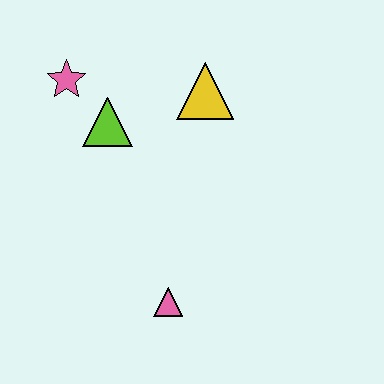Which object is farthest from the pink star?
The pink triangle is farthest from the pink star.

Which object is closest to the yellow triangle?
The lime triangle is closest to the yellow triangle.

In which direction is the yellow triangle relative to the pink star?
The yellow triangle is to the right of the pink star.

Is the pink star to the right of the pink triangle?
No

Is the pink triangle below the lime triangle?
Yes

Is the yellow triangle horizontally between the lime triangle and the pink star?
No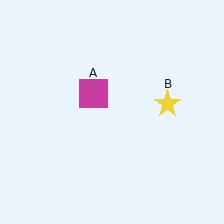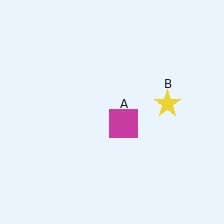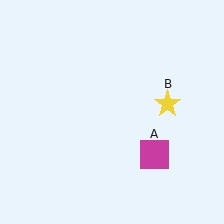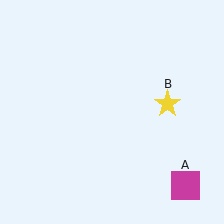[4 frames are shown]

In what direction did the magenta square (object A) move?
The magenta square (object A) moved down and to the right.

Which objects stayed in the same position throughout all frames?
Yellow star (object B) remained stationary.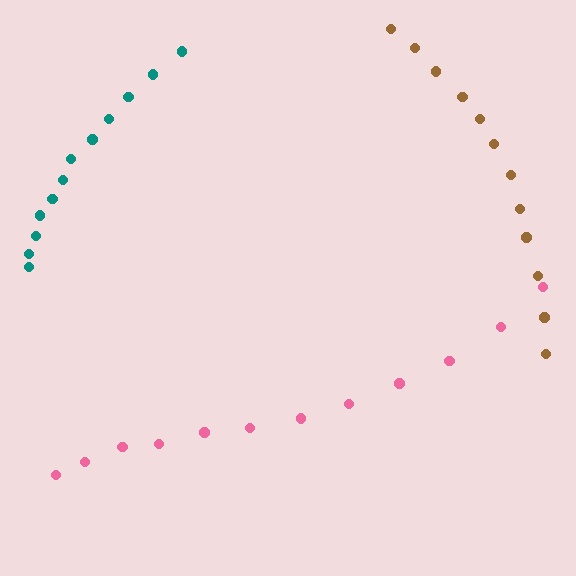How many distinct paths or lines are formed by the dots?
There are 3 distinct paths.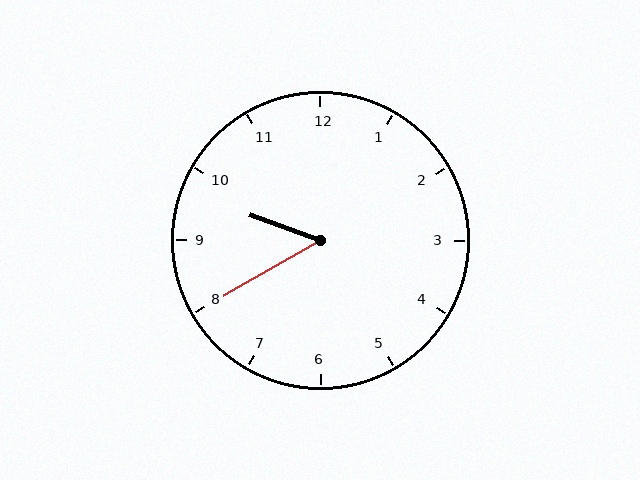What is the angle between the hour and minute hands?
Approximately 50 degrees.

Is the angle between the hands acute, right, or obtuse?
It is acute.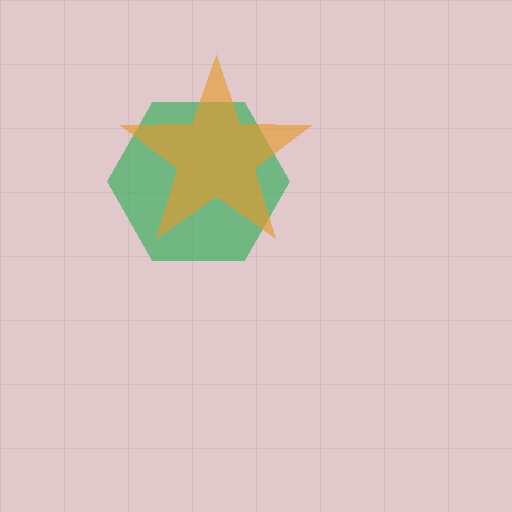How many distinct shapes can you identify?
There are 2 distinct shapes: a green hexagon, an orange star.